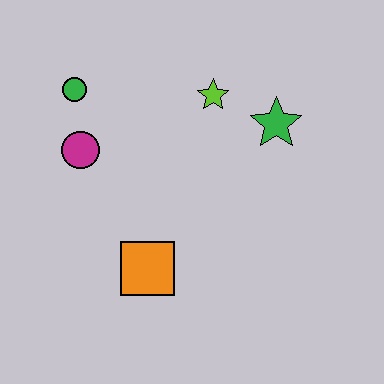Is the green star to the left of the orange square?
No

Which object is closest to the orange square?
The magenta circle is closest to the orange square.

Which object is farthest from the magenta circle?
The green star is farthest from the magenta circle.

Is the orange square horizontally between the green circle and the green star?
Yes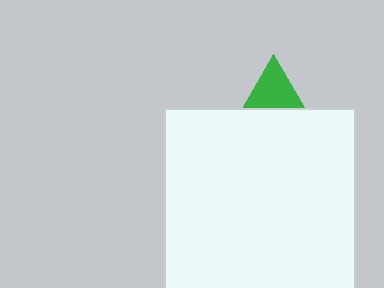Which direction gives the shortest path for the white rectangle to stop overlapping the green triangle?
Moving down gives the shortest separation.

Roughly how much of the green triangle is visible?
A small part of it is visible (roughly 36%).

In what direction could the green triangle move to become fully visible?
The green triangle could move up. That would shift it out from behind the white rectangle entirely.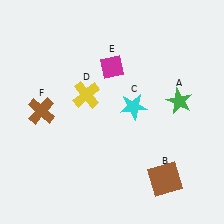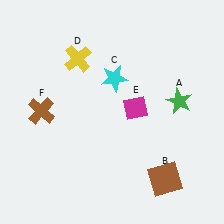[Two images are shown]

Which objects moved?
The objects that moved are: the cyan star (C), the yellow cross (D), the magenta diamond (E).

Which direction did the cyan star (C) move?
The cyan star (C) moved up.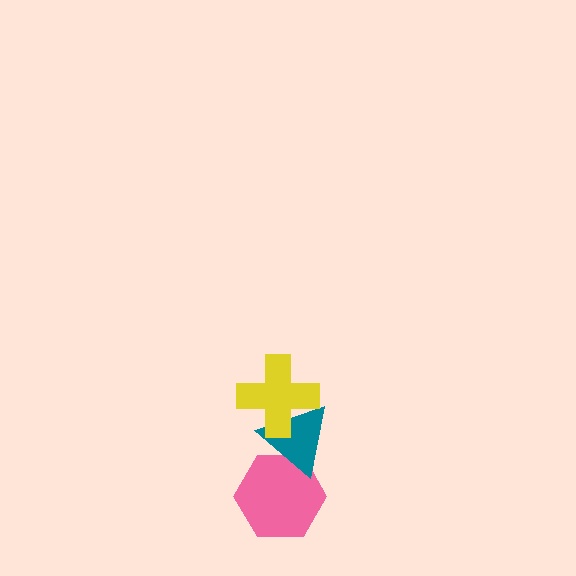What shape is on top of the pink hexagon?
The teal triangle is on top of the pink hexagon.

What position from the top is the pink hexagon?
The pink hexagon is 3rd from the top.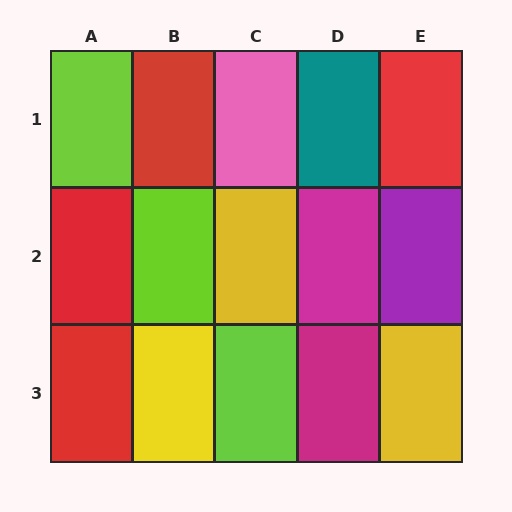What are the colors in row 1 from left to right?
Lime, red, pink, teal, red.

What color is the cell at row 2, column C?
Yellow.